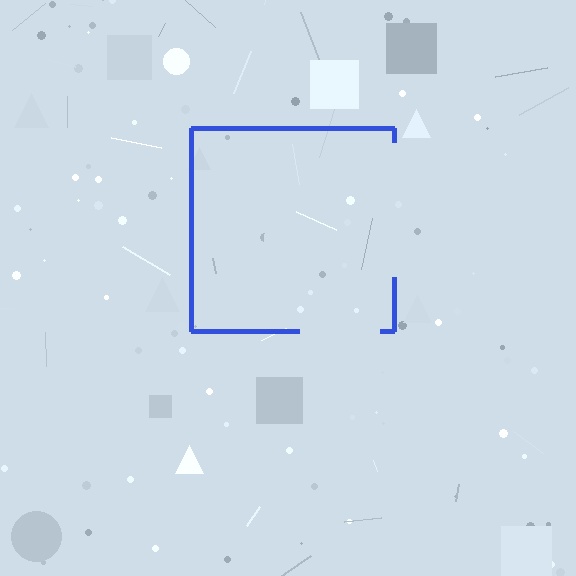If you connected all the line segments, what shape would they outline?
They would outline a square.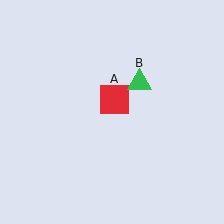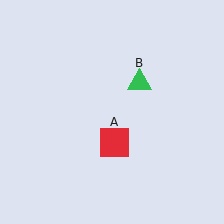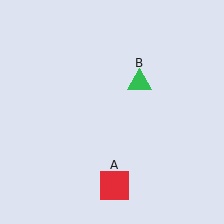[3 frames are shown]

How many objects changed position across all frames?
1 object changed position: red square (object A).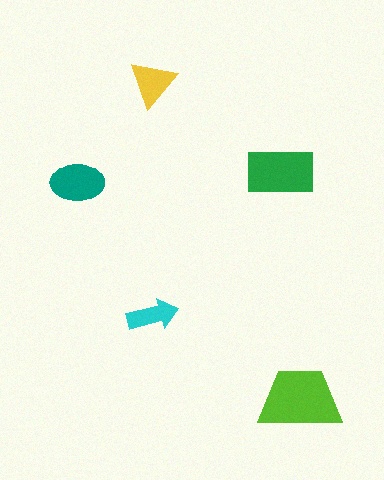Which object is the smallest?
The cyan arrow.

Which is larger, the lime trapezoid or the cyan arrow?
The lime trapezoid.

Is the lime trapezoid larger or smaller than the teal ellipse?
Larger.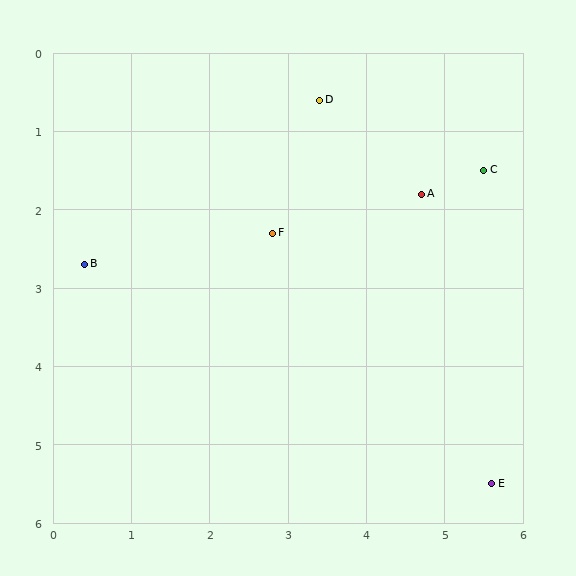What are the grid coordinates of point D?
Point D is at approximately (3.4, 0.6).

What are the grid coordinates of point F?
Point F is at approximately (2.8, 2.3).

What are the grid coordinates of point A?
Point A is at approximately (4.7, 1.8).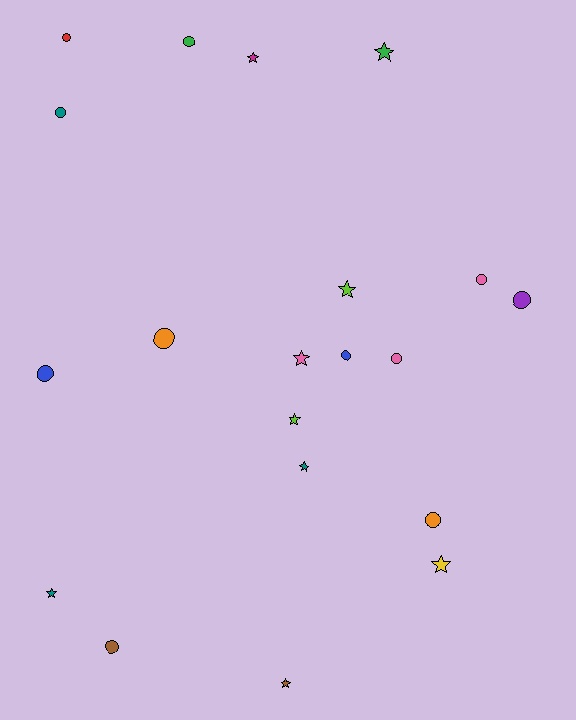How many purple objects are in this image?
There is 1 purple object.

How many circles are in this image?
There are 11 circles.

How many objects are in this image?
There are 20 objects.